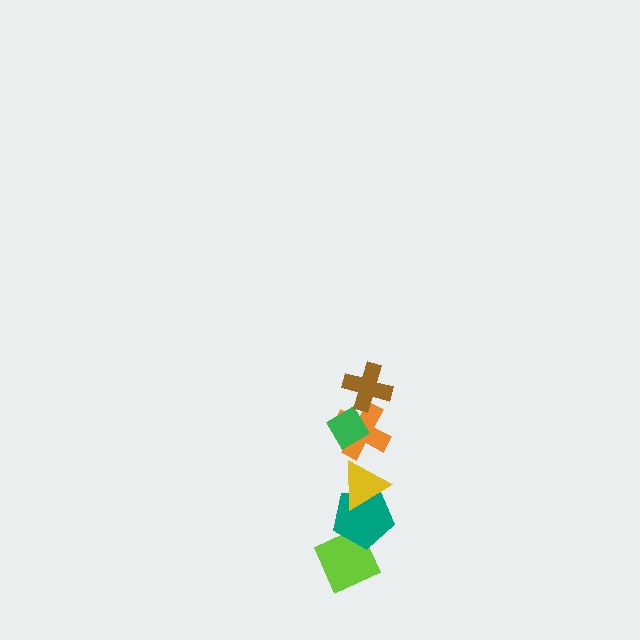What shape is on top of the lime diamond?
The teal pentagon is on top of the lime diamond.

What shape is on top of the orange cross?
The green diamond is on top of the orange cross.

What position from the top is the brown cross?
The brown cross is 1st from the top.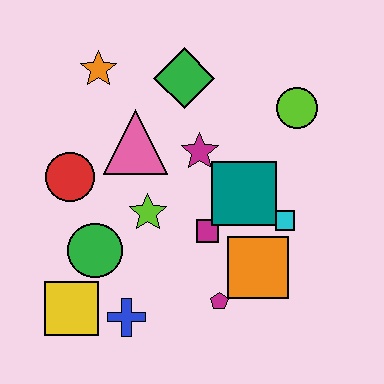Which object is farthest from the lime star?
The lime circle is farthest from the lime star.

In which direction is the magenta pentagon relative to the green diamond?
The magenta pentagon is below the green diamond.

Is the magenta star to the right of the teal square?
No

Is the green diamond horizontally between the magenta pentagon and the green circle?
Yes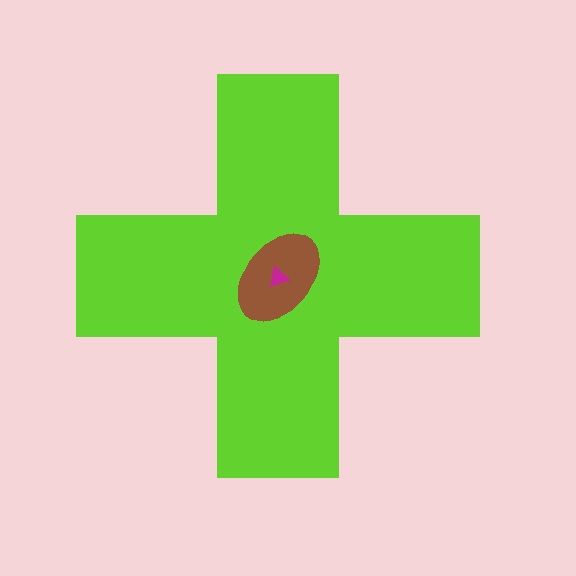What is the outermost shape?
The lime cross.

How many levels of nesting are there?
3.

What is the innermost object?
The magenta triangle.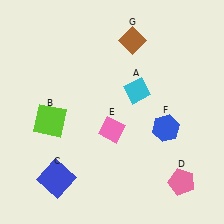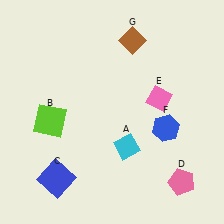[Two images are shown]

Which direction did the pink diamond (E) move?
The pink diamond (E) moved right.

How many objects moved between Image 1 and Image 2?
2 objects moved between the two images.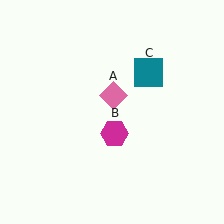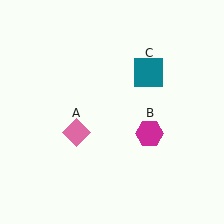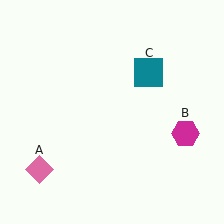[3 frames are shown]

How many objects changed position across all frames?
2 objects changed position: pink diamond (object A), magenta hexagon (object B).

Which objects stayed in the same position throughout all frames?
Teal square (object C) remained stationary.